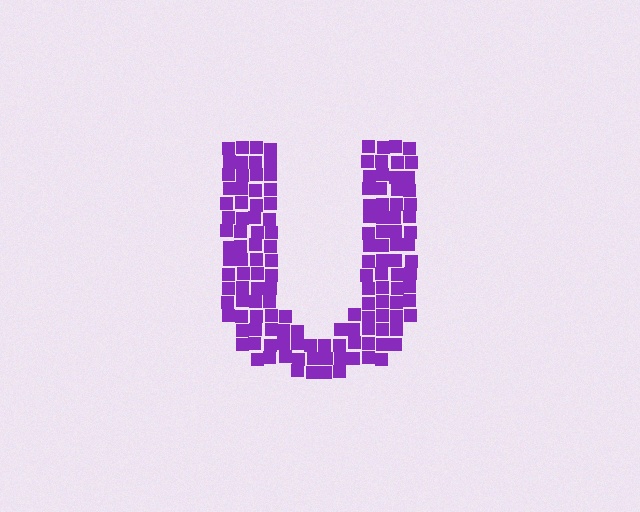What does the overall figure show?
The overall figure shows the letter U.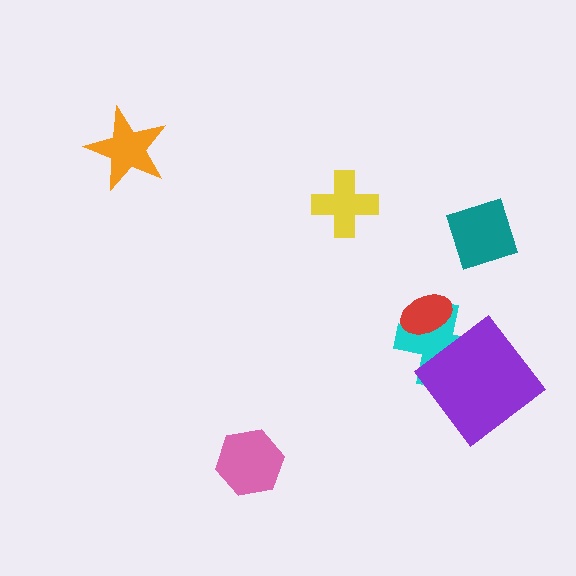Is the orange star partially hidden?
No, no other shape covers it.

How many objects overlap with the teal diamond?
0 objects overlap with the teal diamond.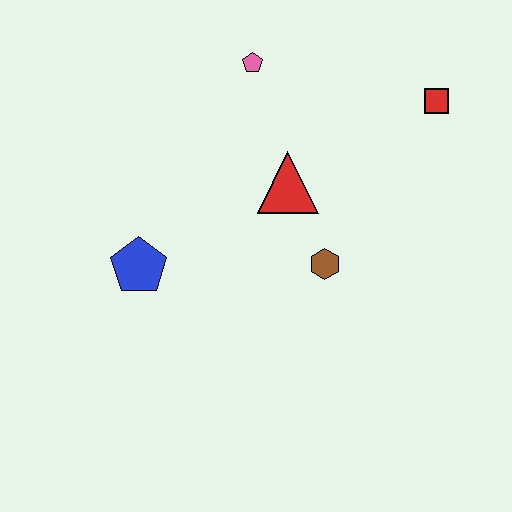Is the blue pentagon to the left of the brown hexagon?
Yes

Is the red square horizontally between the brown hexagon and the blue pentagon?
No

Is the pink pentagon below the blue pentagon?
No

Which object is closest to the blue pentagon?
The red triangle is closest to the blue pentagon.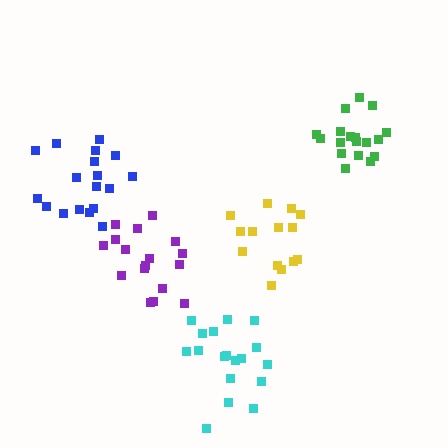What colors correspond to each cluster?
The clusters are colored: purple, blue, yellow, cyan, green.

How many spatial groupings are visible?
There are 5 spatial groupings.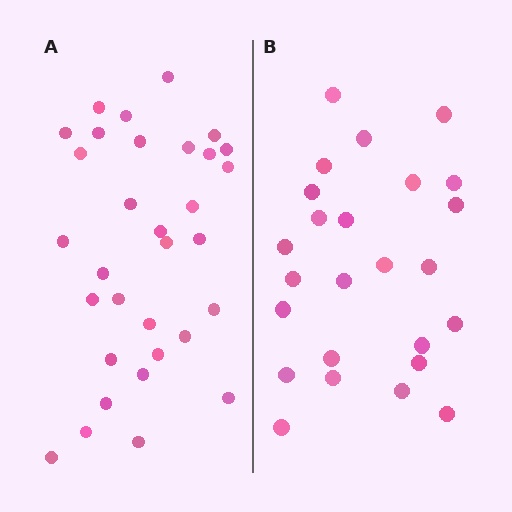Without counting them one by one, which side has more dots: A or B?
Region A (the left region) has more dots.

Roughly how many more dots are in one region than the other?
Region A has roughly 8 or so more dots than region B.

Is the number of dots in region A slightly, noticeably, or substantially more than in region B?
Region A has noticeably more, but not dramatically so. The ratio is roughly 1.3 to 1.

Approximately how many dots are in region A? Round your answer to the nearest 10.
About 30 dots. (The exact count is 32, which rounds to 30.)